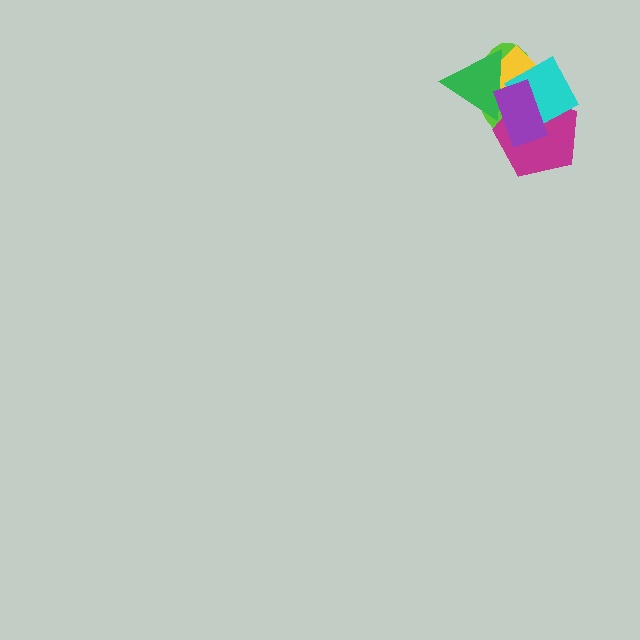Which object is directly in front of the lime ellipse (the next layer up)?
The magenta pentagon is directly in front of the lime ellipse.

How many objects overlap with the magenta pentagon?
5 objects overlap with the magenta pentagon.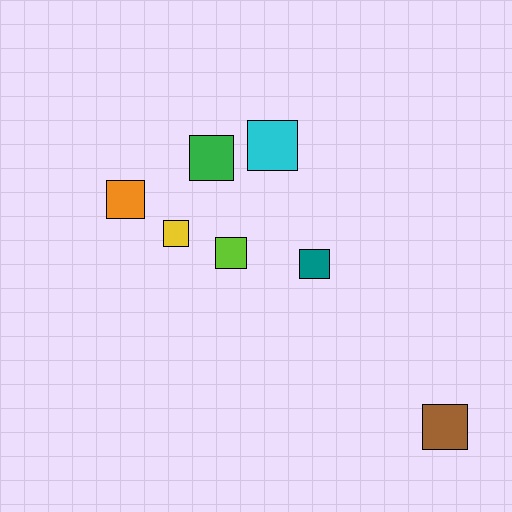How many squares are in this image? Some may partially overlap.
There are 7 squares.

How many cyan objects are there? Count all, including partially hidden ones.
There is 1 cyan object.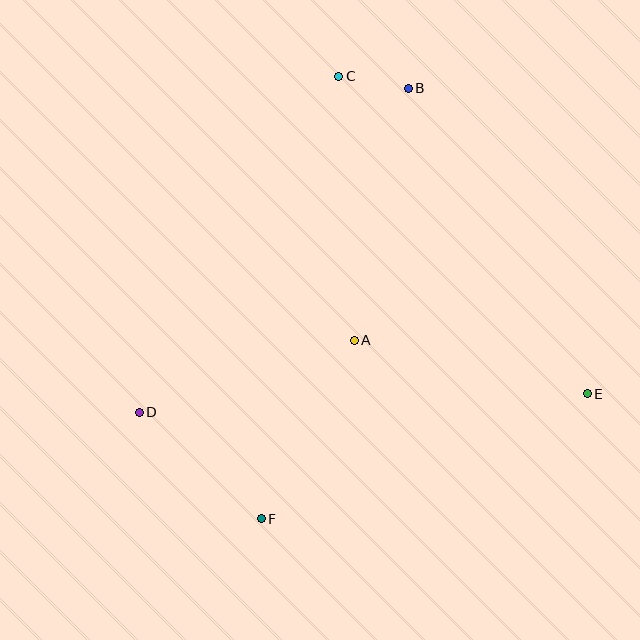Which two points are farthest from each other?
Points B and F are farthest from each other.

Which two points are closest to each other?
Points B and C are closest to each other.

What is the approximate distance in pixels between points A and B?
The distance between A and B is approximately 258 pixels.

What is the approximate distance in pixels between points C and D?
The distance between C and D is approximately 391 pixels.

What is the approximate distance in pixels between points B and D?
The distance between B and D is approximately 421 pixels.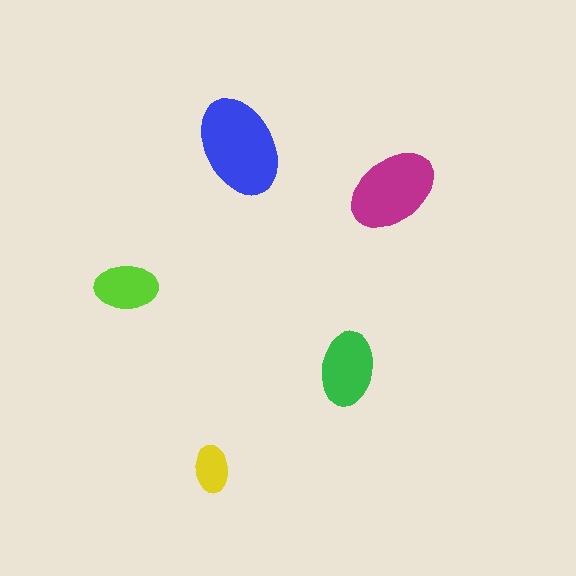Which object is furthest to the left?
The lime ellipse is leftmost.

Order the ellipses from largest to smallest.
the blue one, the magenta one, the green one, the lime one, the yellow one.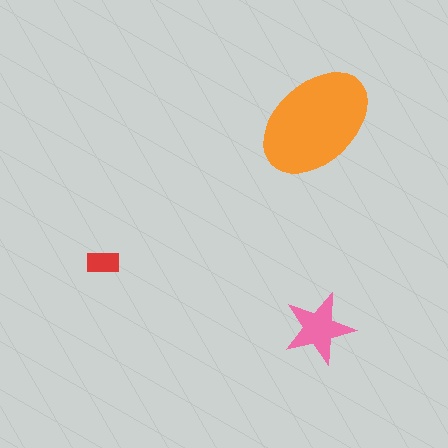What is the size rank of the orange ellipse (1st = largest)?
1st.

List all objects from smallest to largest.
The red rectangle, the pink star, the orange ellipse.